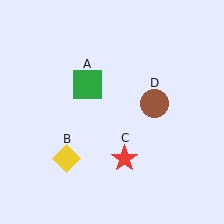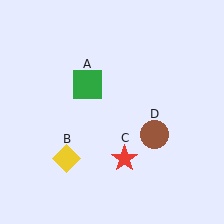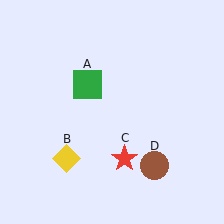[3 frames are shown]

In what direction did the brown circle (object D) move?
The brown circle (object D) moved down.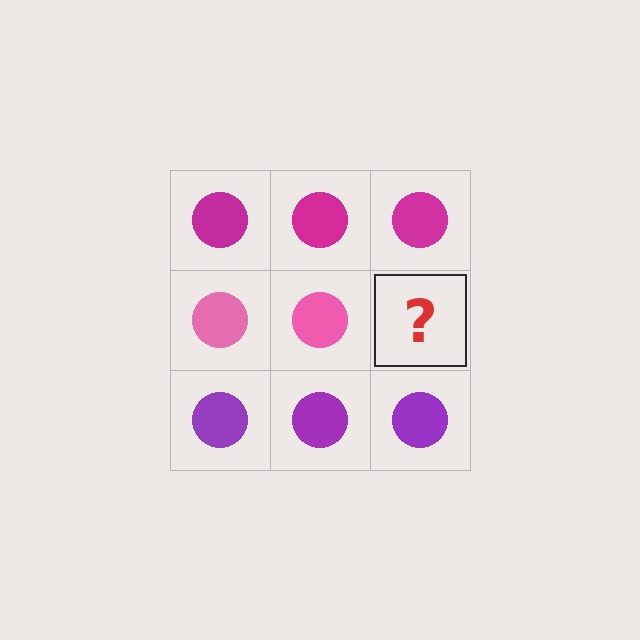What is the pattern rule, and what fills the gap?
The rule is that each row has a consistent color. The gap should be filled with a pink circle.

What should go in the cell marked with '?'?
The missing cell should contain a pink circle.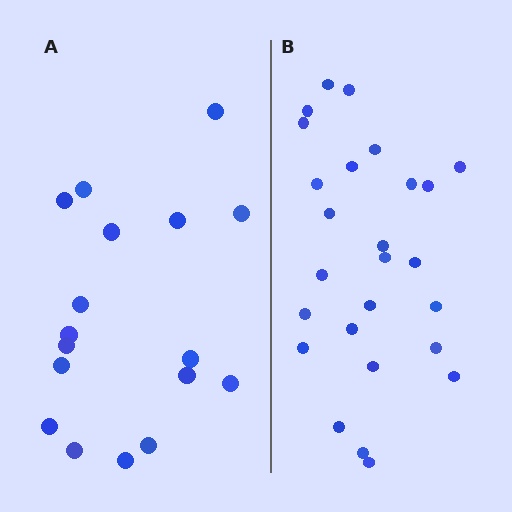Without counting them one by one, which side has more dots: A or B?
Region B (the right region) has more dots.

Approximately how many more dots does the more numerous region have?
Region B has roughly 8 or so more dots than region A.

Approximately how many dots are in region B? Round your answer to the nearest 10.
About 30 dots. (The exact count is 26, which rounds to 30.)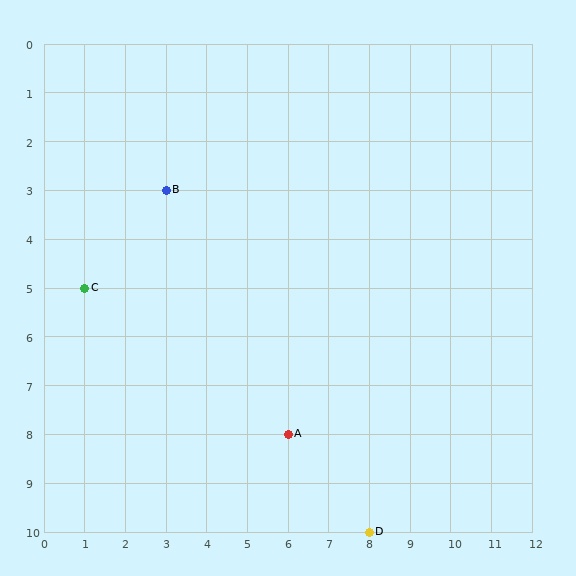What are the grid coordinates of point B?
Point B is at grid coordinates (3, 3).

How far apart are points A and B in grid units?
Points A and B are 3 columns and 5 rows apart (about 5.8 grid units diagonally).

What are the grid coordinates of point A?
Point A is at grid coordinates (6, 8).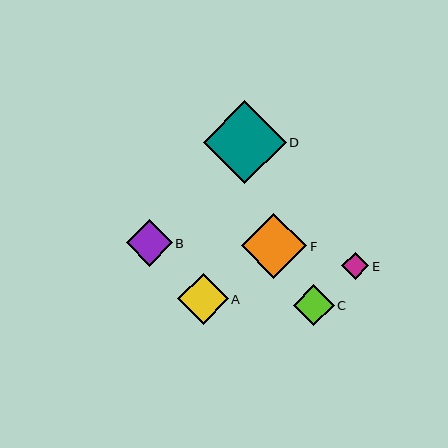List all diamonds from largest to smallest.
From largest to smallest: D, F, A, B, C, E.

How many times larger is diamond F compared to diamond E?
Diamond F is approximately 2.5 times the size of diamond E.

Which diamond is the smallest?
Diamond E is the smallest with a size of approximately 27 pixels.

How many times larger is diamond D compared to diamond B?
Diamond D is approximately 1.8 times the size of diamond B.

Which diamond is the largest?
Diamond D is the largest with a size of approximately 82 pixels.